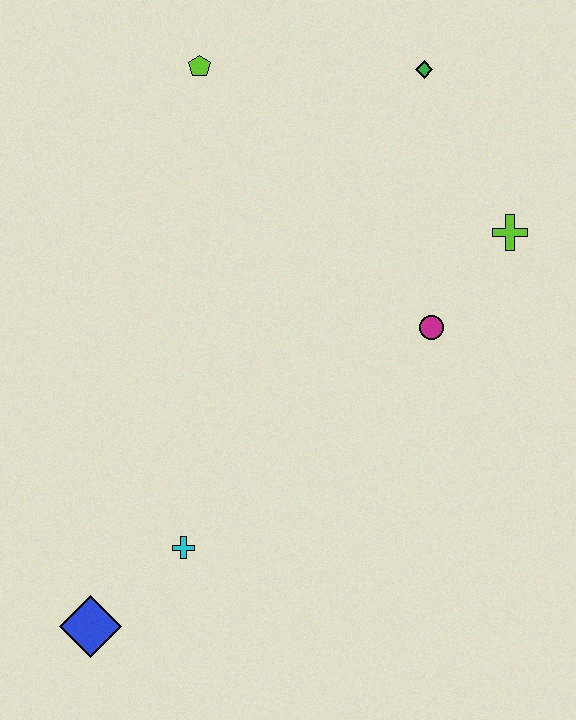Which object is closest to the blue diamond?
The cyan cross is closest to the blue diamond.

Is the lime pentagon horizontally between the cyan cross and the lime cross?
Yes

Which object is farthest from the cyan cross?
The green diamond is farthest from the cyan cross.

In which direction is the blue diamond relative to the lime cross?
The blue diamond is to the left of the lime cross.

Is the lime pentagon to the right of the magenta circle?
No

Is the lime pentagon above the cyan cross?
Yes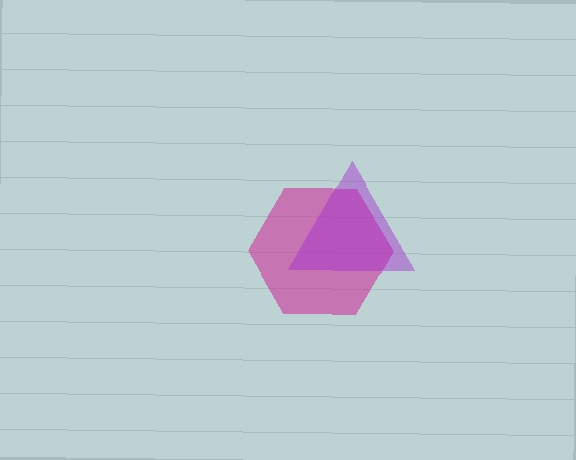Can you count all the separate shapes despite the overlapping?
Yes, there are 2 separate shapes.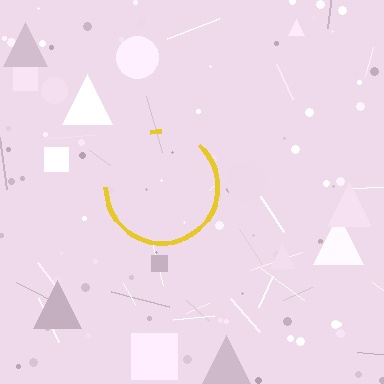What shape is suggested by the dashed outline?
The dashed outline suggests a circle.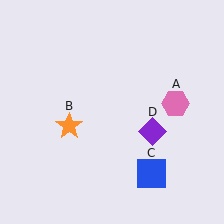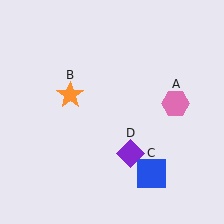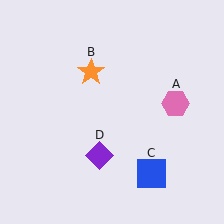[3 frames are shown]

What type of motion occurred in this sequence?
The orange star (object B), purple diamond (object D) rotated clockwise around the center of the scene.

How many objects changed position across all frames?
2 objects changed position: orange star (object B), purple diamond (object D).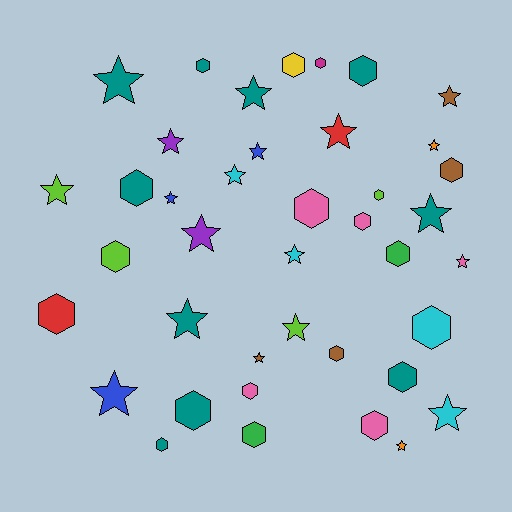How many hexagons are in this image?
There are 20 hexagons.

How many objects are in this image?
There are 40 objects.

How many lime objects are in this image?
There are 4 lime objects.